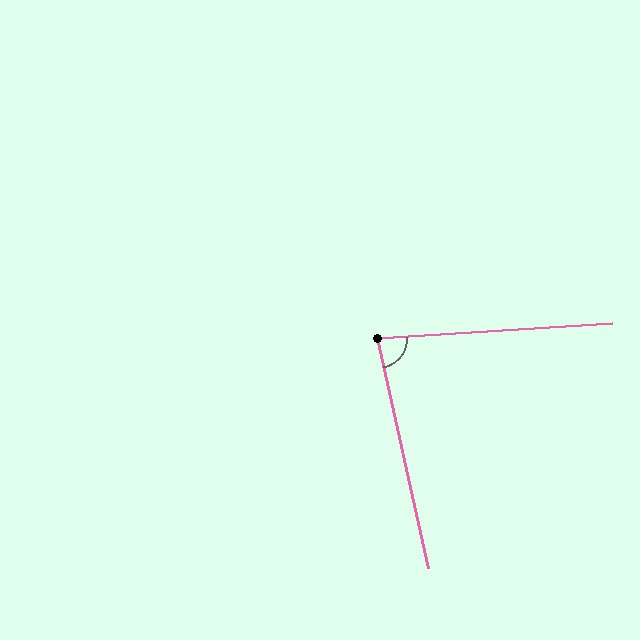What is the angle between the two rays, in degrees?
Approximately 81 degrees.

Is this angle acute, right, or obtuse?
It is acute.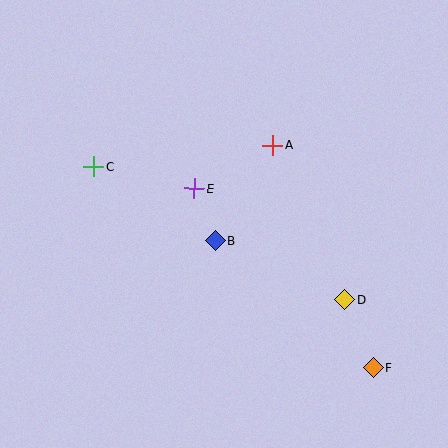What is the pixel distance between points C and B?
The distance between C and B is 142 pixels.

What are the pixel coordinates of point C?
Point C is at (93, 167).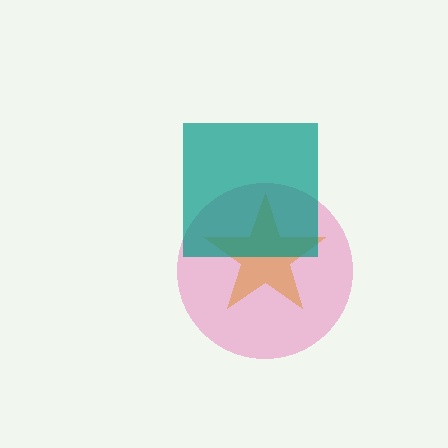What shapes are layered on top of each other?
The layered shapes are: a yellow star, a pink circle, a teal square.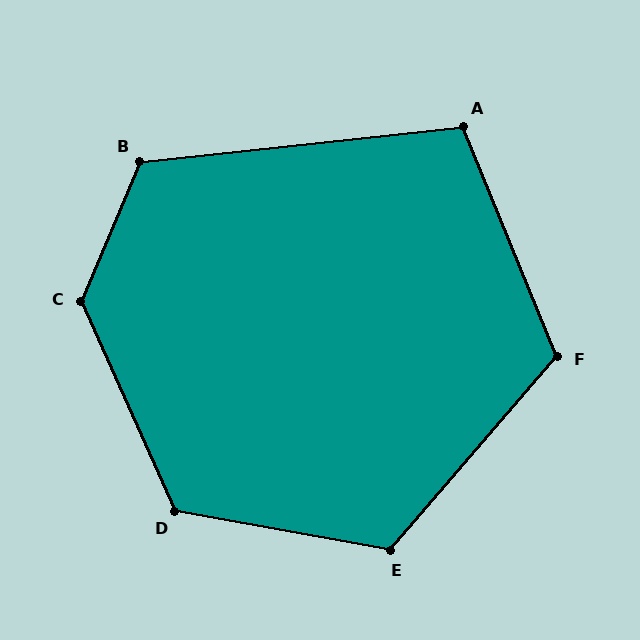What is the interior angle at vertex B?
Approximately 119 degrees (obtuse).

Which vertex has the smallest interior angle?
A, at approximately 106 degrees.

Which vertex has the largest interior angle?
C, at approximately 133 degrees.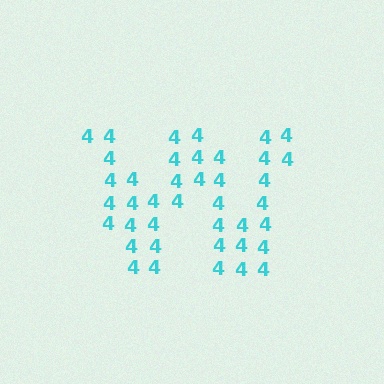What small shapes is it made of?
It is made of small digit 4's.